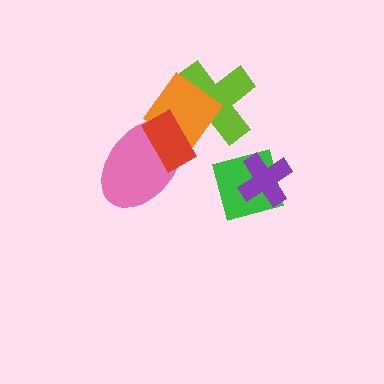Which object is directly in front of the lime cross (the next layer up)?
The orange diamond is directly in front of the lime cross.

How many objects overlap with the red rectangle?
3 objects overlap with the red rectangle.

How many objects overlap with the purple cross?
1 object overlaps with the purple cross.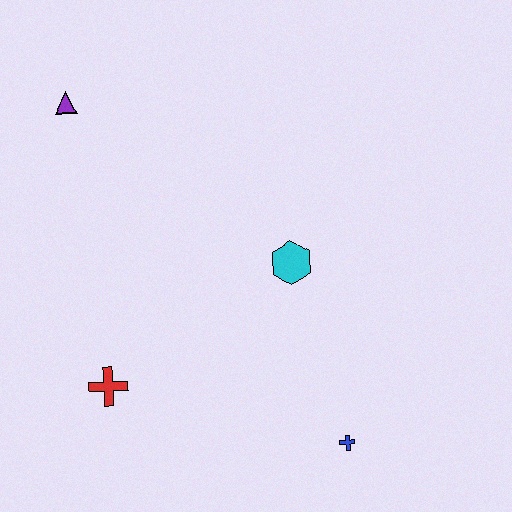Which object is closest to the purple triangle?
The cyan hexagon is closest to the purple triangle.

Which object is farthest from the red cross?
The purple triangle is farthest from the red cross.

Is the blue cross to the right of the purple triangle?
Yes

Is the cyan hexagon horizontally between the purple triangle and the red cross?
No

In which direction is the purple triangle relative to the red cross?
The purple triangle is above the red cross.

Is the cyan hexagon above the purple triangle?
No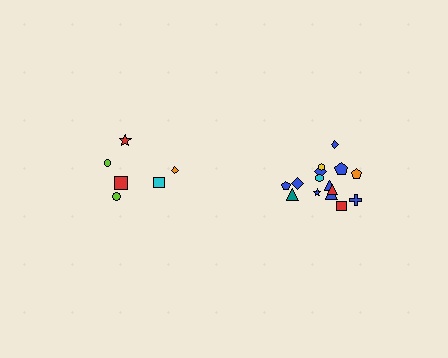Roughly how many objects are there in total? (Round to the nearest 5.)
Roughly 20 objects in total.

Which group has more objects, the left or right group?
The right group.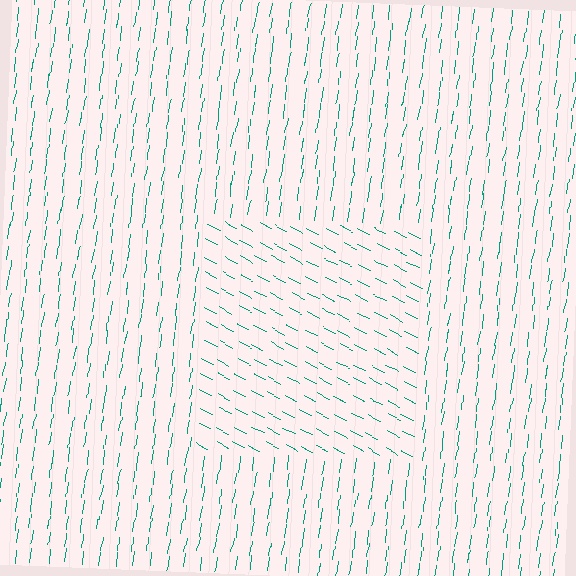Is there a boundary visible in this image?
Yes, there is a texture boundary formed by a change in line orientation.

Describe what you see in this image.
The image is filled with small teal line segments. A rectangle region in the image has lines oriented differently from the surrounding lines, creating a visible texture boundary.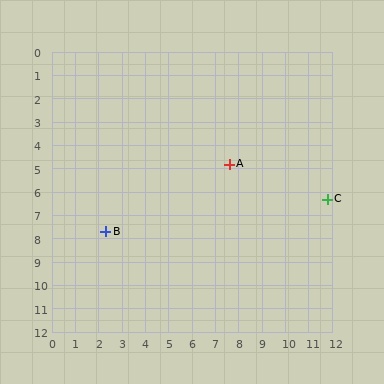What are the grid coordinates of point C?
Point C is at approximately (11.8, 6.3).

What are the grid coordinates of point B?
Point B is at approximately (2.3, 7.7).